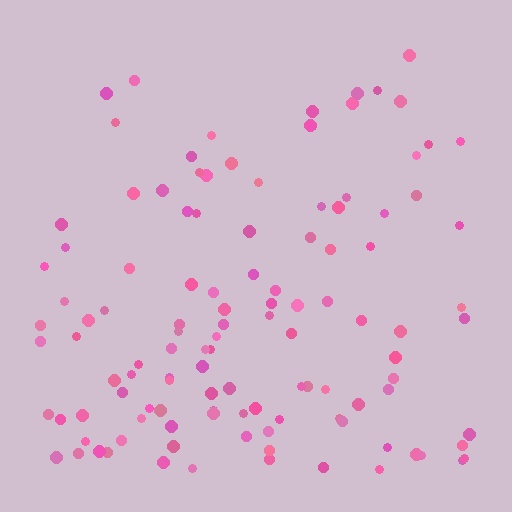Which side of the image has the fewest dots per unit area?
The top.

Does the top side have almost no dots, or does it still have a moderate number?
Still a moderate number, just noticeably fewer than the bottom.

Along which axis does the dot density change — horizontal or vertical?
Vertical.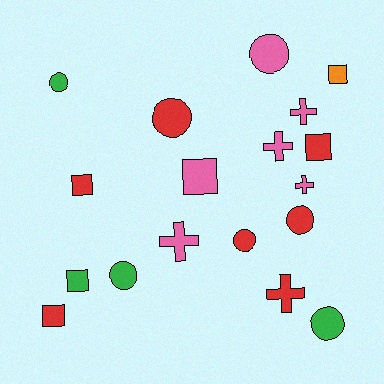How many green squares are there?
There is 1 green square.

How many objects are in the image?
There are 18 objects.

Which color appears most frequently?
Red, with 7 objects.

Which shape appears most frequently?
Circle, with 7 objects.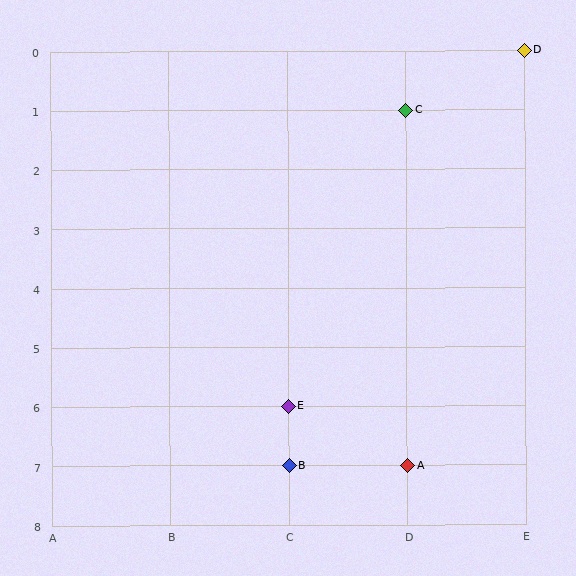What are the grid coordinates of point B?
Point B is at grid coordinates (C, 7).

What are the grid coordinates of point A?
Point A is at grid coordinates (D, 7).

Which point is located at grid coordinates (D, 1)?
Point C is at (D, 1).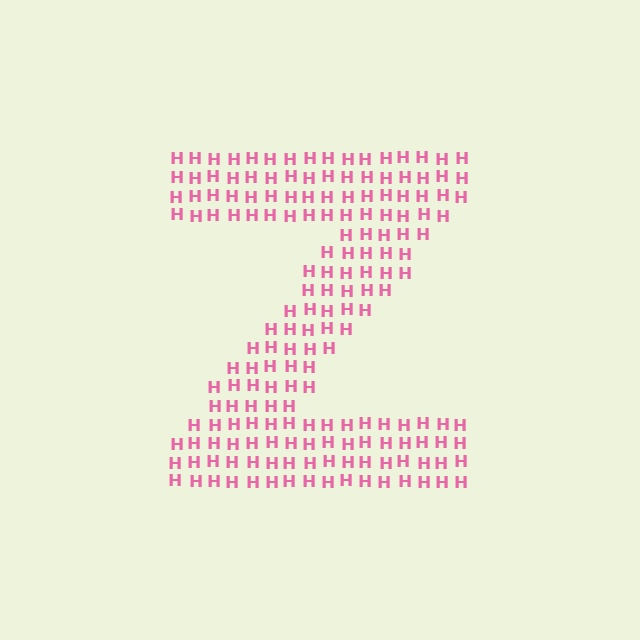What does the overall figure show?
The overall figure shows the letter Z.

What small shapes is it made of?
It is made of small letter H's.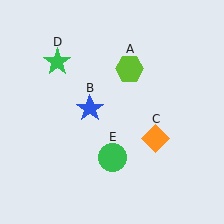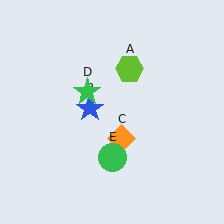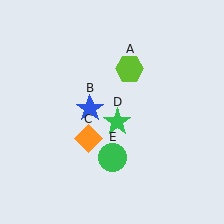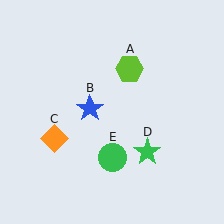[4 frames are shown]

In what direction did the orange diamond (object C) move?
The orange diamond (object C) moved left.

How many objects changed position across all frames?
2 objects changed position: orange diamond (object C), green star (object D).